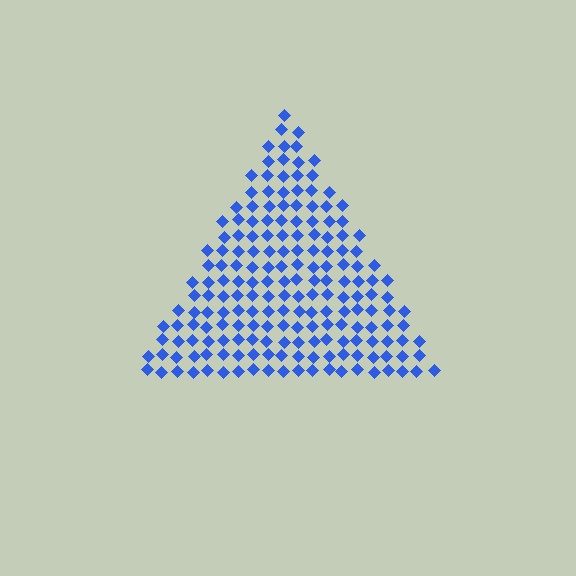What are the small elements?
The small elements are diamonds.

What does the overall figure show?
The overall figure shows a triangle.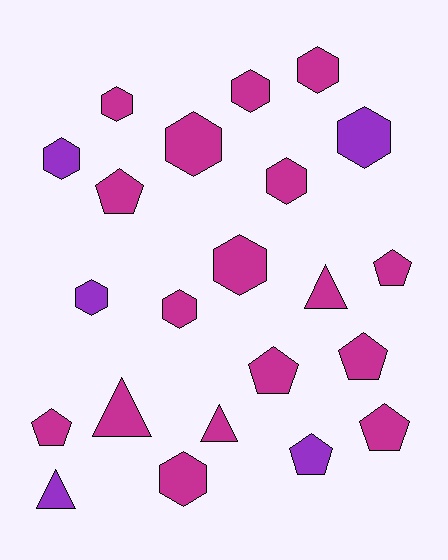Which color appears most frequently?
Magenta, with 17 objects.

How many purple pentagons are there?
There is 1 purple pentagon.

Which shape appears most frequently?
Hexagon, with 11 objects.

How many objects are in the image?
There are 22 objects.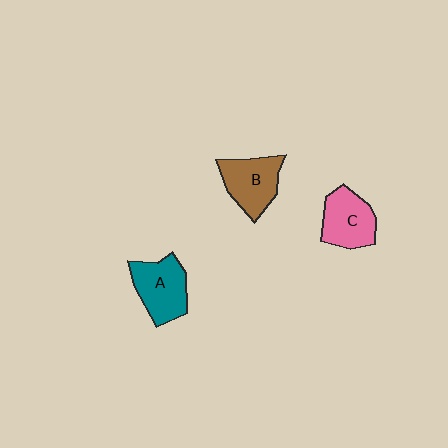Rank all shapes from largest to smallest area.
From largest to smallest: A (teal), B (brown), C (pink).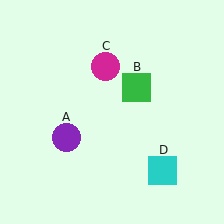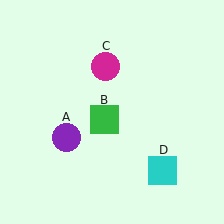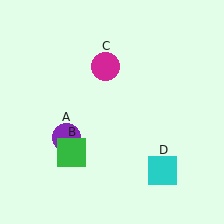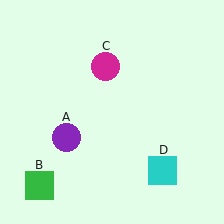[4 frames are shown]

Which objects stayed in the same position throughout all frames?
Purple circle (object A) and magenta circle (object C) and cyan square (object D) remained stationary.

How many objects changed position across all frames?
1 object changed position: green square (object B).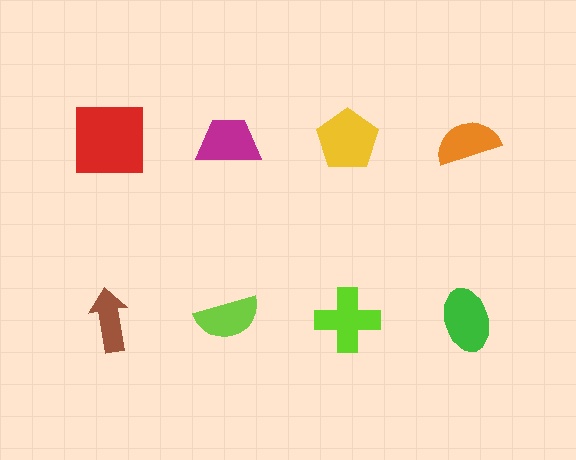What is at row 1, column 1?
A red square.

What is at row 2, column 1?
A brown arrow.